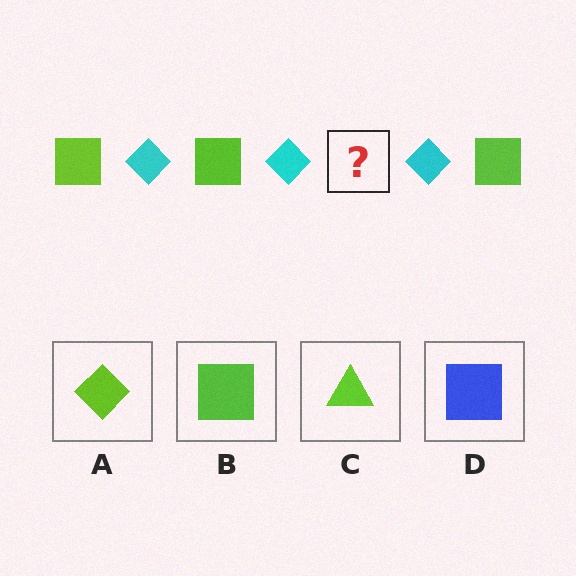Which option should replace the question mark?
Option B.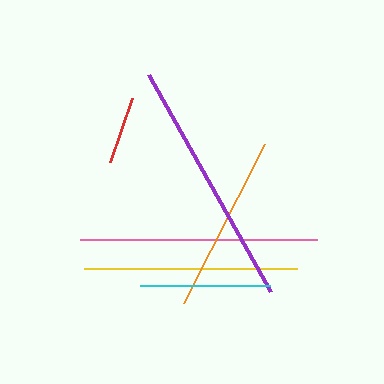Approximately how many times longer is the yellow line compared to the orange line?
The yellow line is approximately 1.2 times the length of the orange line.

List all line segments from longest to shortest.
From longest to shortest: purple, pink, yellow, orange, cyan, red.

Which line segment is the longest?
The purple line is the longest at approximately 248 pixels.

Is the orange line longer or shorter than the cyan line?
The orange line is longer than the cyan line.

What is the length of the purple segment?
The purple segment is approximately 248 pixels long.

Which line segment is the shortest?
The red line is the shortest at approximately 68 pixels.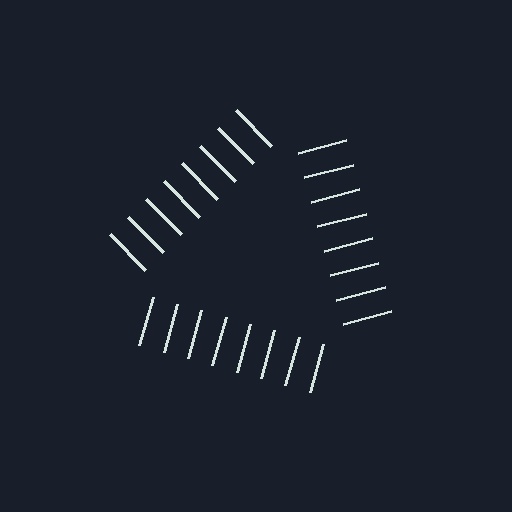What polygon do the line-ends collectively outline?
An illusory triangle — the line segments terminate on its edges but no continuous stroke is drawn.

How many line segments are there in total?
24 — 8 along each of the 3 edges.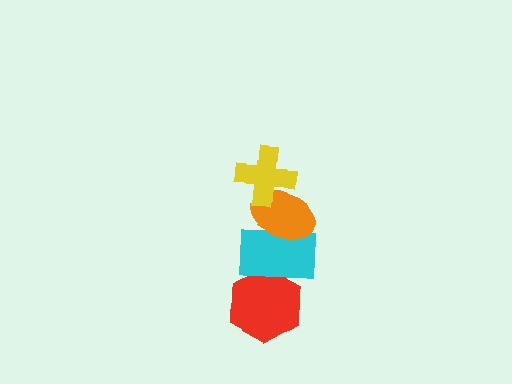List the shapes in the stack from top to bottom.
From top to bottom: the yellow cross, the orange ellipse, the cyan rectangle, the red hexagon.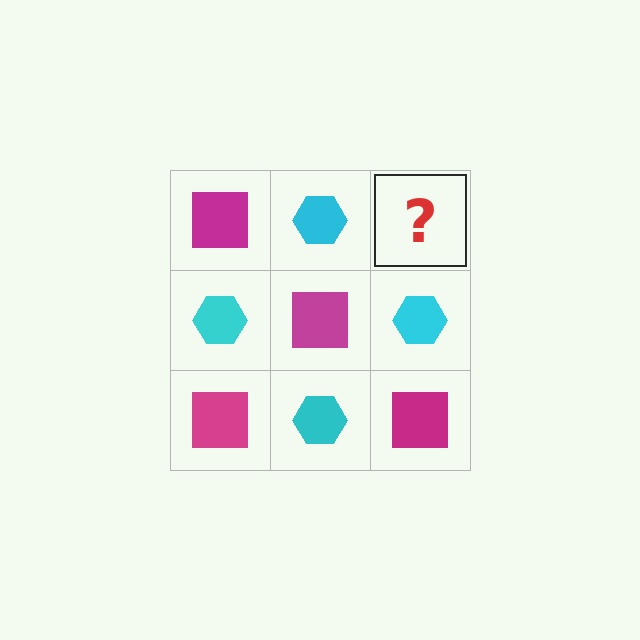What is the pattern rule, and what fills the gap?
The rule is that it alternates magenta square and cyan hexagon in a checkerboard pattern. The gap should be filled with a magenta square.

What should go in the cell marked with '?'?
The missing cell should contain a magenta square.